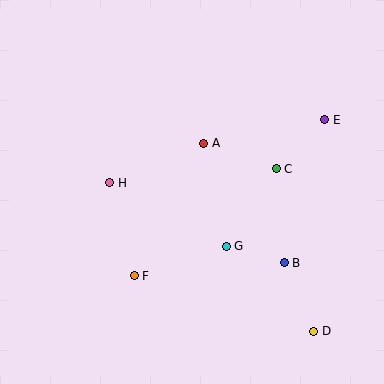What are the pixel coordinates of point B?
Point B is at (284, 263).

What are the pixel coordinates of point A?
Point A is at (204, 143).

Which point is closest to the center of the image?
Point A at (204, 143) is closest to the center.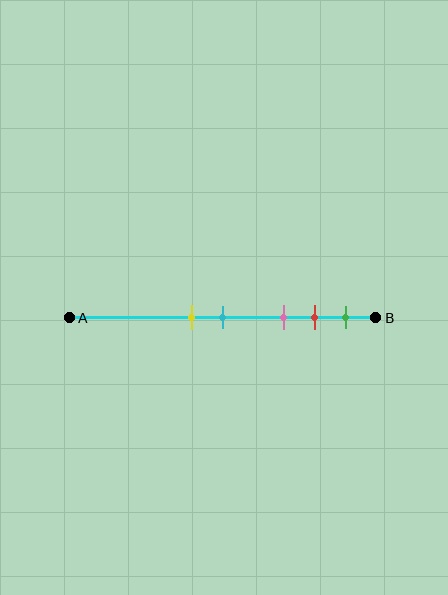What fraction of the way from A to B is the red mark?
The red mark is approximately 80% (0.8) of the way from A to B.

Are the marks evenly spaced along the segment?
No, the marks are not evenly spaced.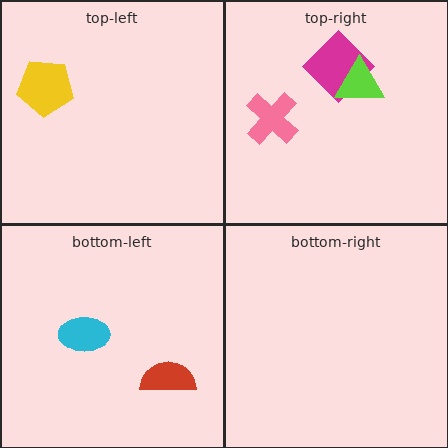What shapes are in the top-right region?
The magenta diamond, the lime triangle, the pink cross.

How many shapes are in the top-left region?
1.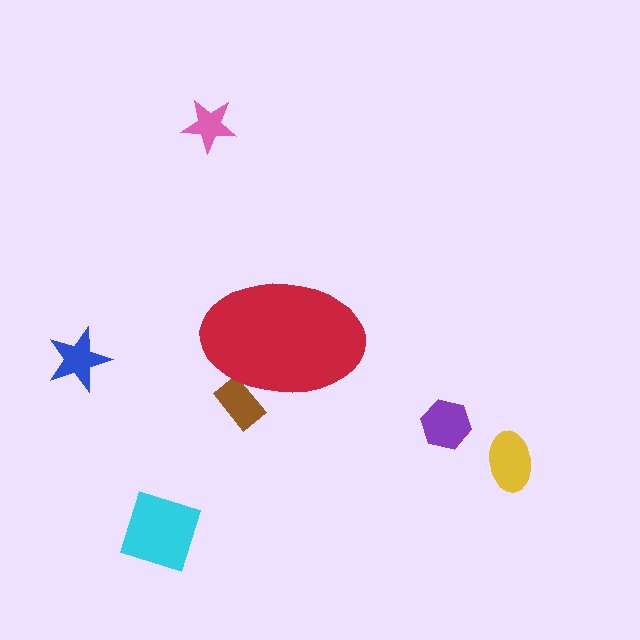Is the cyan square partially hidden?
No, the cyan square is fully visible.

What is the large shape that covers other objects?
A red ellipse.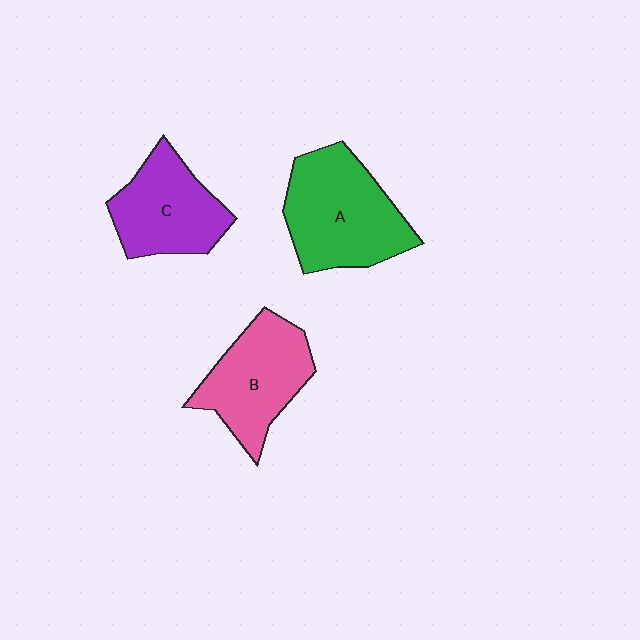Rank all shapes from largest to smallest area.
From largest to smallest: A (green), B (pink), C (purple).